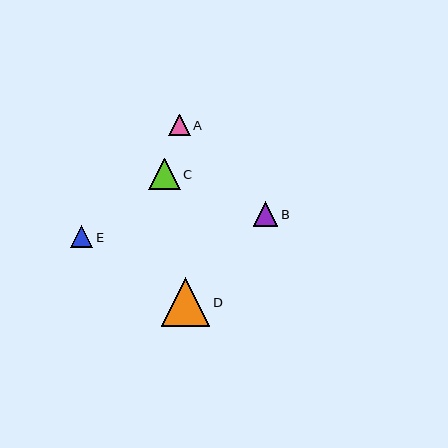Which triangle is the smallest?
Triangle A is the smallest with a size of approximately 22 pixels.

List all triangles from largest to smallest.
From largest to smallest: D, C, B, E, A.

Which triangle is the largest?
Triangle D is the largest with a size of approximately 48 pixels.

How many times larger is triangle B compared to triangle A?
Triangle B is approximately 1.1 times the size of triangle A.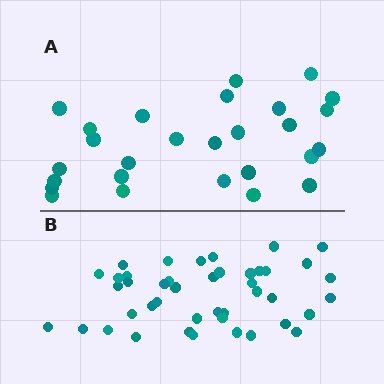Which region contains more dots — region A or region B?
Region B (the bottom region) has more dots.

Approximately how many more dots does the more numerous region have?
Region B has approximately 15 more dots than region A.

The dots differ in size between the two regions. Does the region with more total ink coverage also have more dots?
No. Region A has more total ink coverage because its dots are larger, but region B actually contains more individual dots. Total area can be misleading — the number of items is what matters here.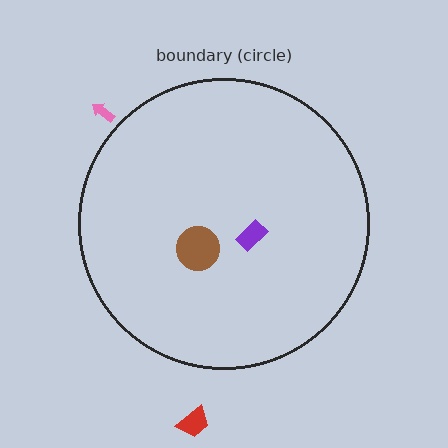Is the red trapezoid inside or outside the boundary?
Outside.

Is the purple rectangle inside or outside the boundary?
Inside.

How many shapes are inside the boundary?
2 inside, 2 outside.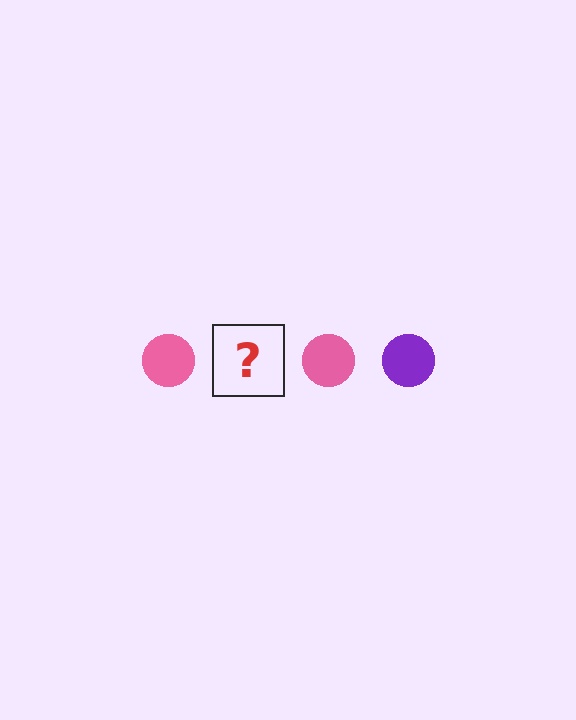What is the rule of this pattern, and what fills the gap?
The rule is that the pattern cycles through pink, purple circles. The gap should be filled with a purple circle.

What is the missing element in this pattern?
The missing element is a purple circle.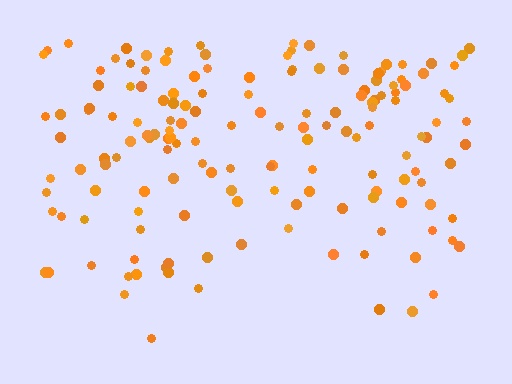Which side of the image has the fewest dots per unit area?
The bottom.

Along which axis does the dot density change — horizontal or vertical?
Vertical.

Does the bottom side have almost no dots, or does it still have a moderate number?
Still a moderate number, just noticeably fewer than the top.